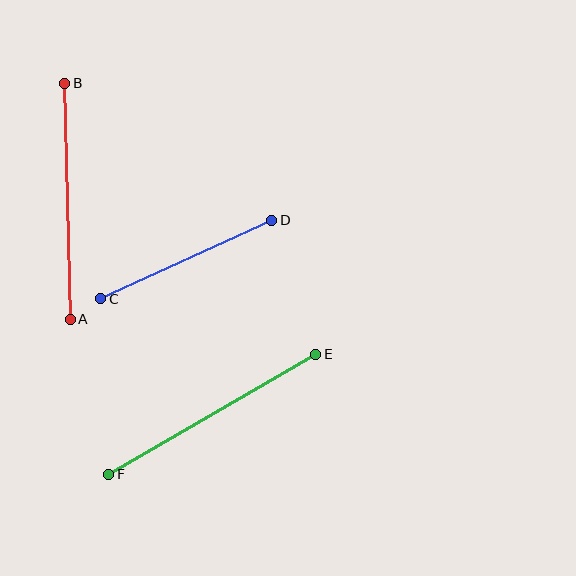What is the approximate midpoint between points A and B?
The midpoint is at approximately (67, 201) pixels.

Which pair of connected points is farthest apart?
Points E and F are farthest apart.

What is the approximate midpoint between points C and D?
The midpoint is at approximately (186, 260) pixels.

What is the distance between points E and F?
The distance is approximately 239 pixels.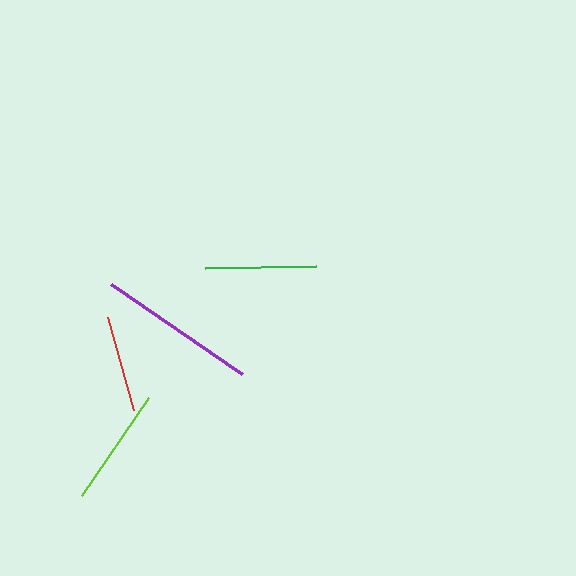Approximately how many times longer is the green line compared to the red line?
The green line is approximately 1.2 times the length of the red line.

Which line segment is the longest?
The purple line is the longest at approximately 159 pixels.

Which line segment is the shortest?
The red line is the shortest at approximately 96 pixels.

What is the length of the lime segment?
The lime segment is approximately 119 pixels long.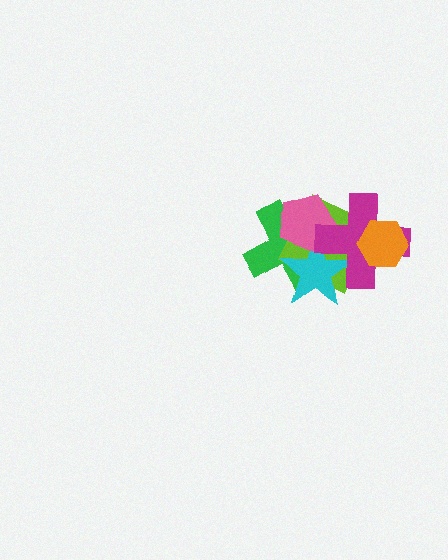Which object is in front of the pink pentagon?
The magenta cross is in front of the pink pentagon.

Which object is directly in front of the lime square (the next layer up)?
The cyan star is directly in front of the lime square.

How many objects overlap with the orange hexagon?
2 objects overlap with the orange hexagon.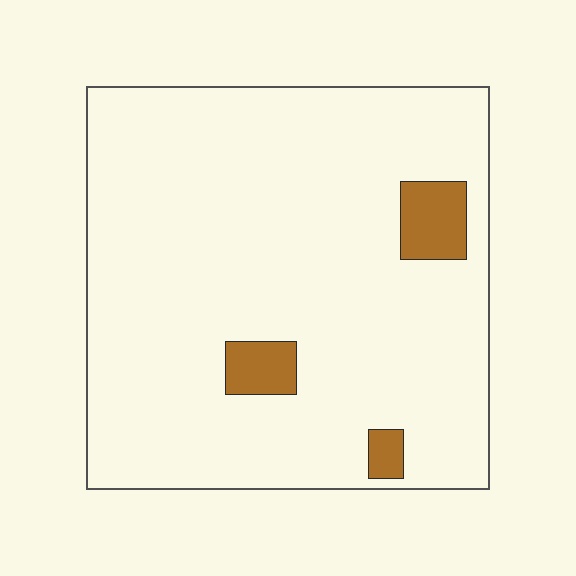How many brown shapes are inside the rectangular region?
3.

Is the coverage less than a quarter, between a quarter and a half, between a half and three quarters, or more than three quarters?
Less than a quarter.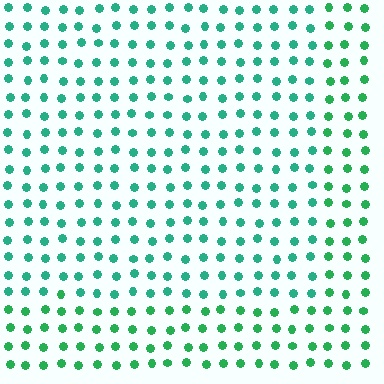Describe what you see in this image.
The image is filled with small green elements in a uniform arrangement. A rectangle-shaped region is visible where the elements are tinted to a slightly different hue, forming a subtle color boundary.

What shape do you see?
I see a rectangle.